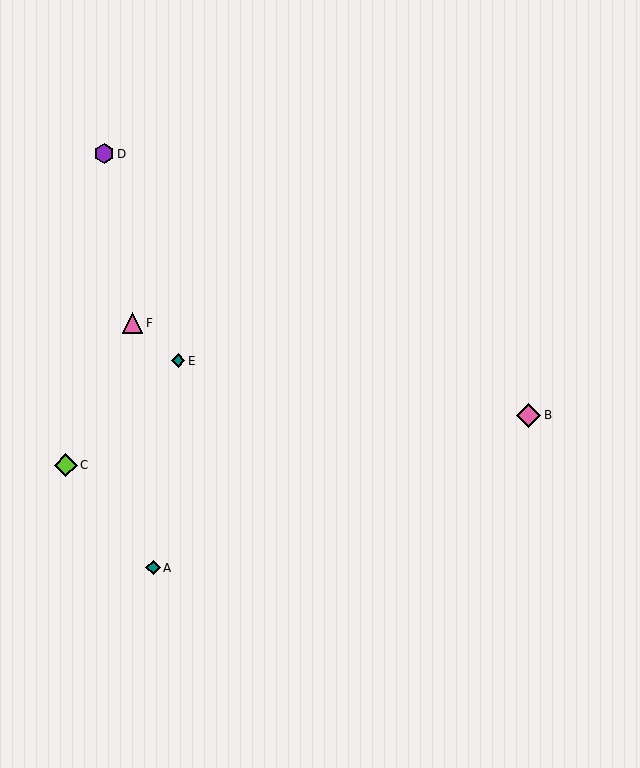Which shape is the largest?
The pink diamond (labeled B) is the largest.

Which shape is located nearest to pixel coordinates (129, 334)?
The pink triangle (labeled F) at (133, 323) is nearest to that location.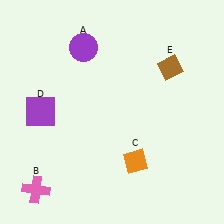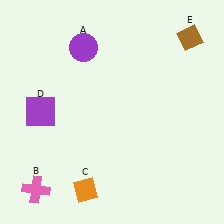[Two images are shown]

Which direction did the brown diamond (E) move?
The brown diamond (E) moved up.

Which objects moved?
The objects that moved are: the orange diamond (C), the brown diamond (E).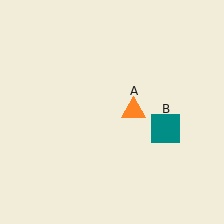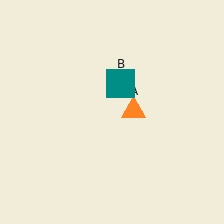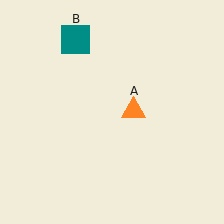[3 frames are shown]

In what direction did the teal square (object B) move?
The teal square (object B) moved up and to the left.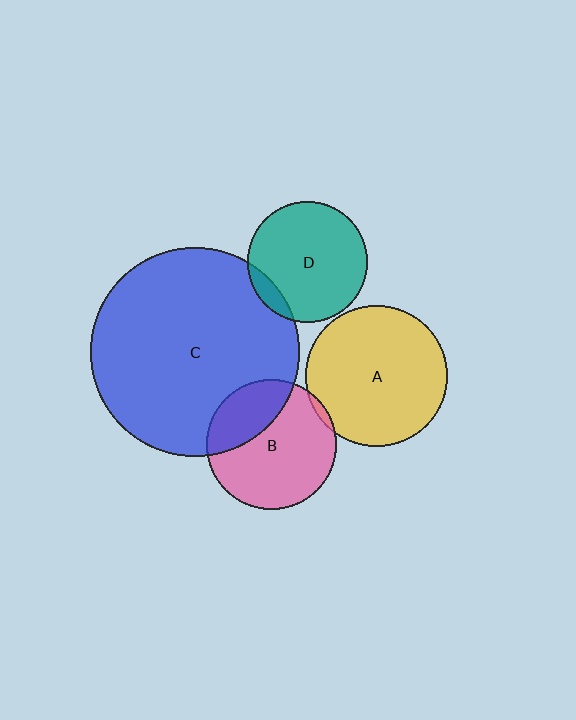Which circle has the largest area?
Circle C (blue).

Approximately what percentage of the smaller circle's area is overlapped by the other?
Approximately 5%.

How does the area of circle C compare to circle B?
Approximately 2.6 times.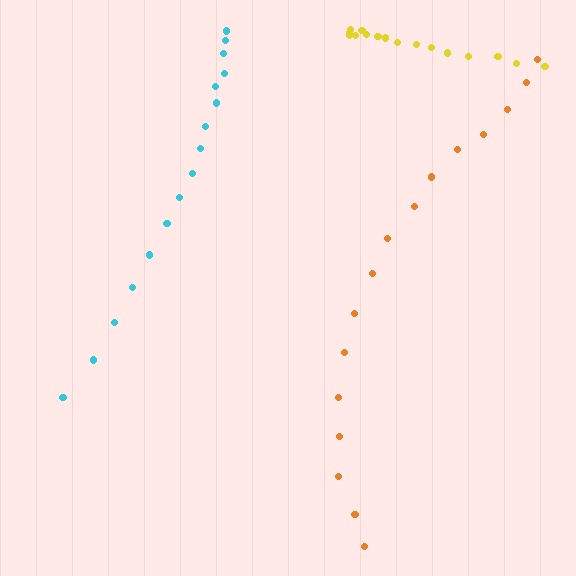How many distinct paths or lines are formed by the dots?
There are 3 distinct paths.